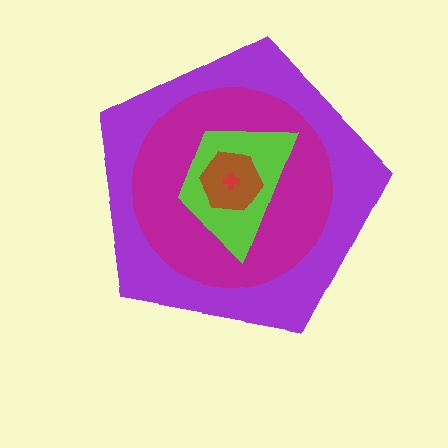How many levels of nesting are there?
5.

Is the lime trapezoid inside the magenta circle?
Yes.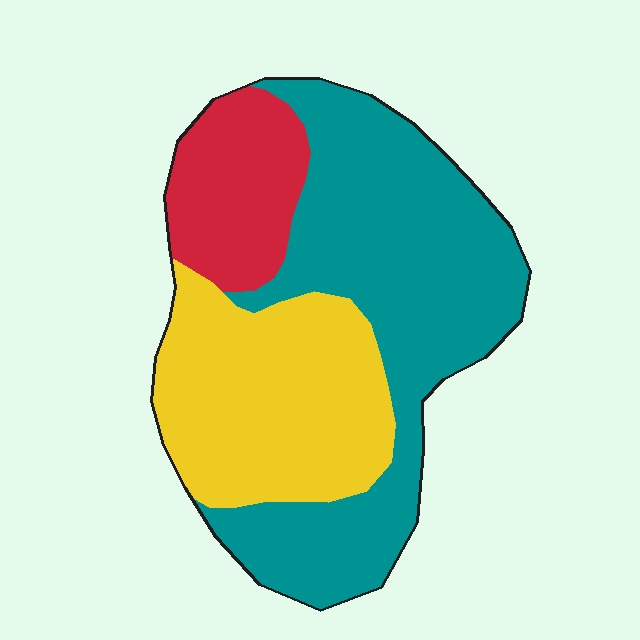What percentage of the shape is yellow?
Yellow covers about 35% of the shape.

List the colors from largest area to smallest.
From largest to smallest: teal, yellow, red.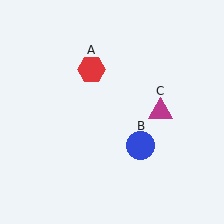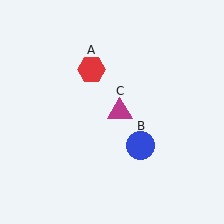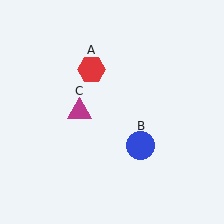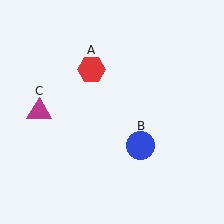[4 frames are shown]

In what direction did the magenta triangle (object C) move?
The magenta triangle (object C) moved left.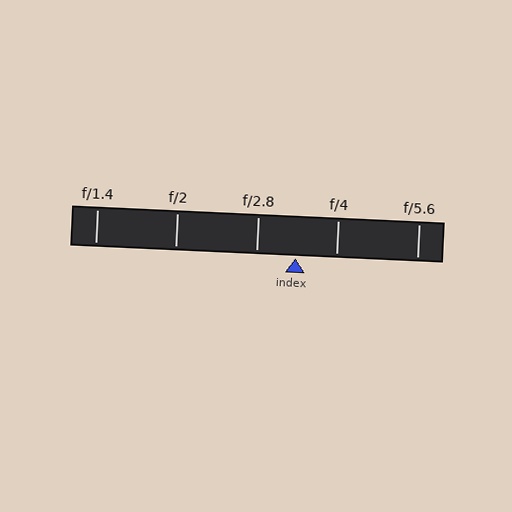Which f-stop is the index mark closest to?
The index mark is closest to f/2.8.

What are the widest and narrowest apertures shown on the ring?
The widest aperture shown is f/1.4 and the narrowest is f/5.6.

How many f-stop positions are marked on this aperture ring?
There are 5 f-stop positions marked.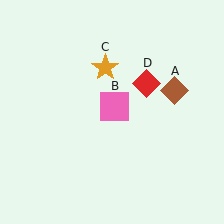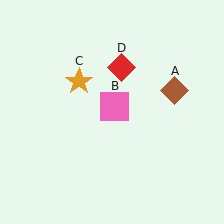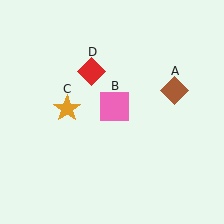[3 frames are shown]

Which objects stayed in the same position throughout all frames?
Brown diamond (object A) and pink square (object B) remained stationary.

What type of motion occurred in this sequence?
The orange star (object C), red diamond (object D) rotated counterclockwise around the center of the scene.